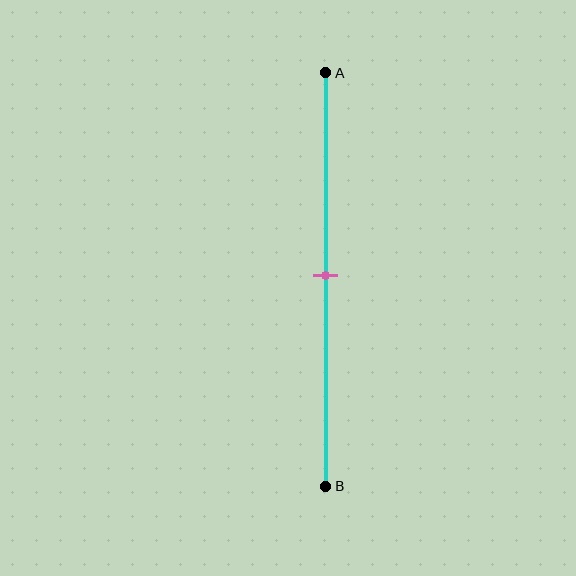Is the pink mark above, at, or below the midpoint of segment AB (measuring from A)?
The pink mark is approximately at the midpoint of segment AB.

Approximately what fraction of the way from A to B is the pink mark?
The pink mark is approximately 50% of the way from A to B.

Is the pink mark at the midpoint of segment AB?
Yes, the mark is approximately at the midpoint.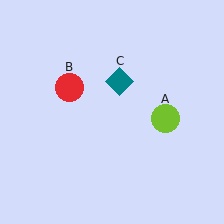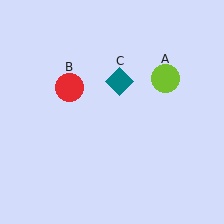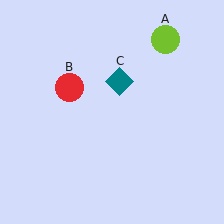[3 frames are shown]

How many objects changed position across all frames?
1 object changed position: lime circle (object A).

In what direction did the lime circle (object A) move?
The lime circle (object A) moved up.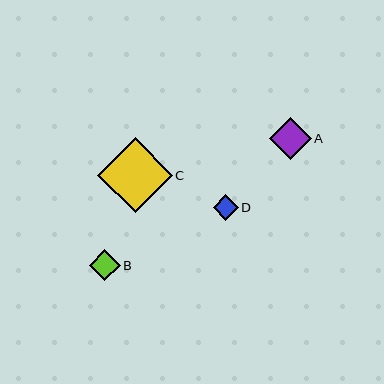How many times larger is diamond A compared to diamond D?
Diamond A is approximately 1.7 times the size of diamond D.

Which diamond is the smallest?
Diamond D is the smallest with a size of approximately 25 pixels.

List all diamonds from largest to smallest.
From largest to smallest: C, A, B, D.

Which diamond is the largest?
Diamond C is the largest with a size of approximately 74 pixels.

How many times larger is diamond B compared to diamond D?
Diamond B is approximately 1.2 times the size of diamond D.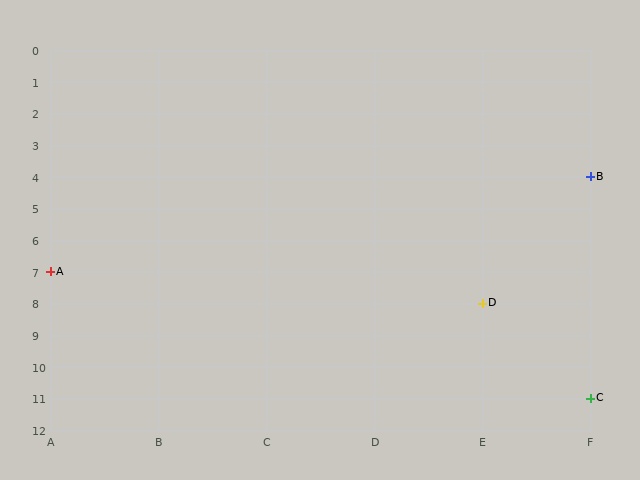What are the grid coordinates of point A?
Point A is at grid coordinates (A, 7).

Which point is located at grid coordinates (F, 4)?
Point B is at (F, 4).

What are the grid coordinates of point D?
Point D is at grid coordinates (E, 8).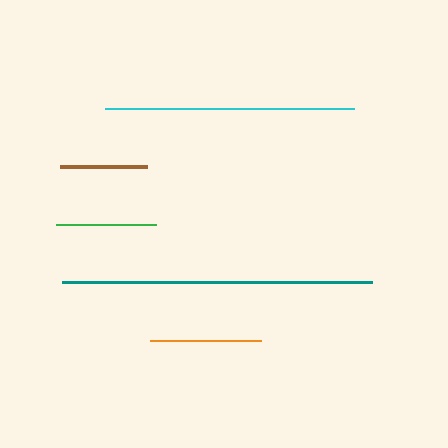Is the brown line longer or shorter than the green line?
The green line is longer than the brown line.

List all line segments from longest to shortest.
From longest to shortest: teal, cyan, orange, green, brown.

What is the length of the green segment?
The green segment is approximately 100 pixels long.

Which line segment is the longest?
The teal line is the longest at approximately 310 pixels.